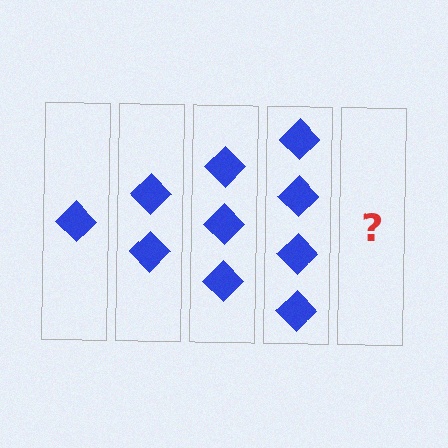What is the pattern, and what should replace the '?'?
The pattern is that each step adds one more diamond. The '?' should be 5 diamonds.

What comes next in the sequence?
The next element should be 5 diamonds.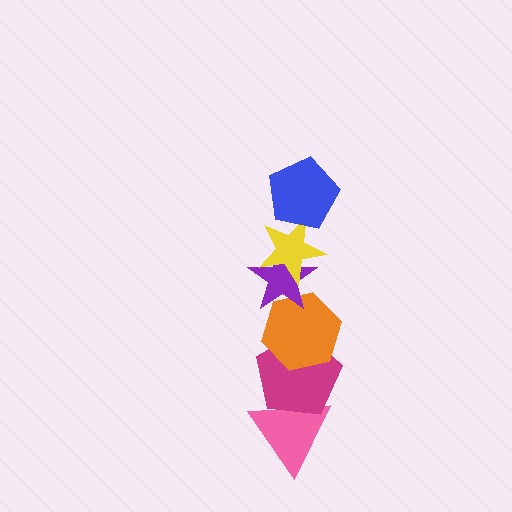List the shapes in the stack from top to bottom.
From top to bottom: the blue pentagon, the yellow star, the purple star, the orange hexagon, the magenta pentagon, the pink triangle.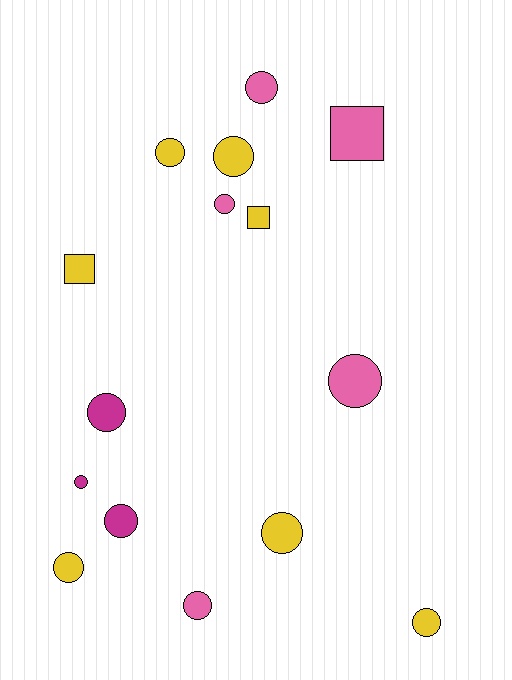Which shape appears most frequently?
Circle, with 12 objects.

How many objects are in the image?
There are 15 objects.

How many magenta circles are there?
There are 3 magenta circles.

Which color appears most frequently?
Yellow, with 7 objects.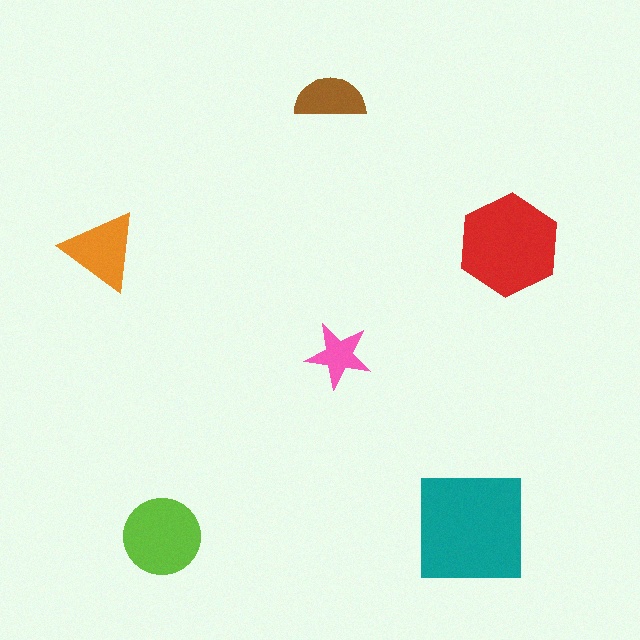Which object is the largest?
The teal square.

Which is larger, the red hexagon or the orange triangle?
The red hexagon.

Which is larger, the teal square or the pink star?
The teal square.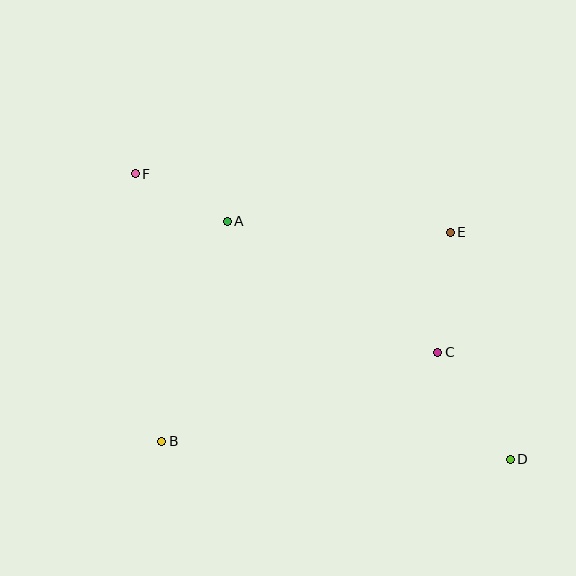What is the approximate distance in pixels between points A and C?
The distance between A and C is approximately 248 pixels.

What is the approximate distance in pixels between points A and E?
The distance between A and E is approximately 224 pixels.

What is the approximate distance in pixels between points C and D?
The distance between C and D is approximately 130 pixels.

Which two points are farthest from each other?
Points D and F are farthest from each other.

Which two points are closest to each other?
Points A and F are closest to each other.